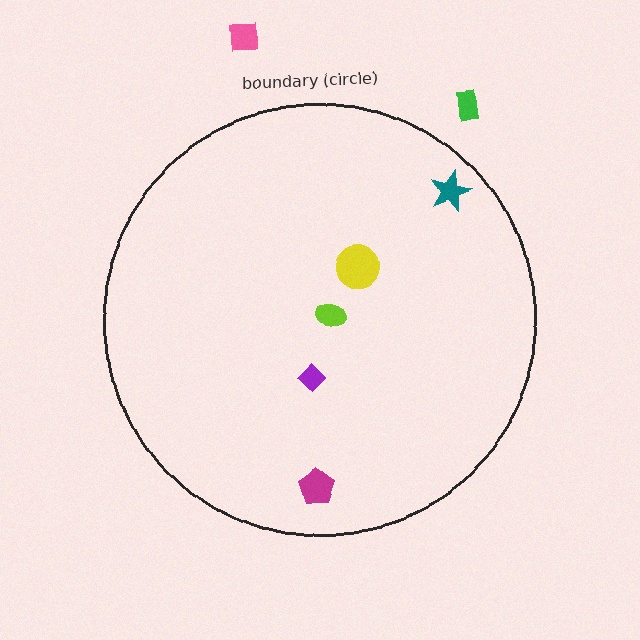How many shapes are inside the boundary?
5 inside, 2 outside.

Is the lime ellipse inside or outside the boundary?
Inside.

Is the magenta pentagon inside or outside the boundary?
Inside.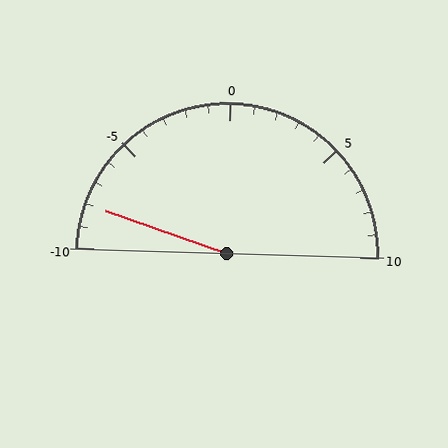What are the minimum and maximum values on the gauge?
The gauge ranges from -10 to 10.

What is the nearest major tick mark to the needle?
The nearest major tick mark is -10.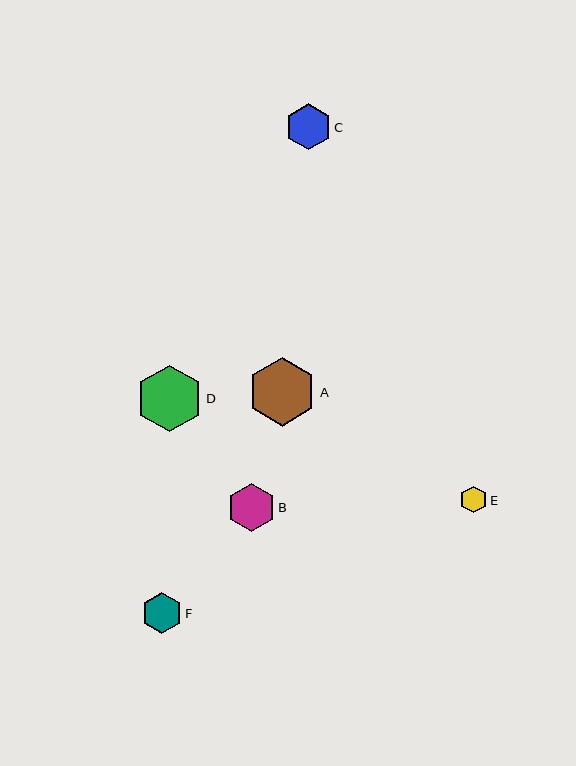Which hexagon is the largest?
Hexagon A is the largest with a size of approximately 68 pixels.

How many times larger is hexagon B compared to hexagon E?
Hexagon B is approximately 1.8 times the size of hexagon E.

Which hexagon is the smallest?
Hexagon E is the smallest with a size of approximately 27 pixels.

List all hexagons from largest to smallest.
From largest to smallest: A, D, B, C, F, E.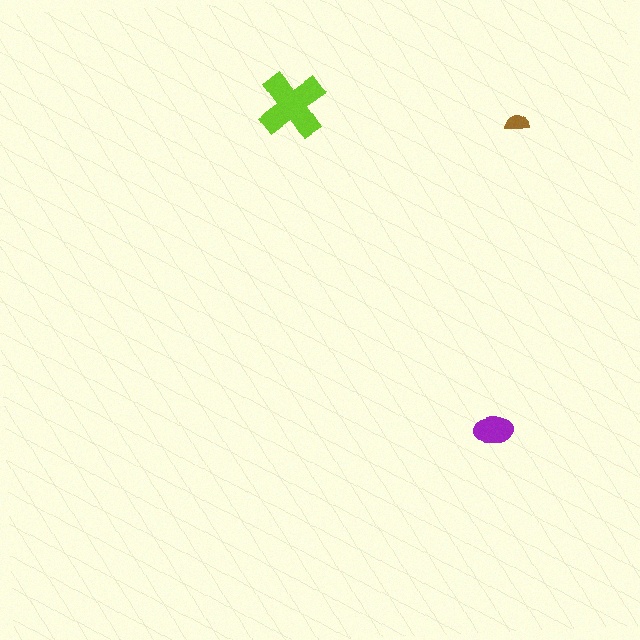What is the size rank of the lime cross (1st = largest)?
1st.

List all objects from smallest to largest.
The brown semicircle, the purple ellipse, the lime cross.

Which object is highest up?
The lime cross is topmost.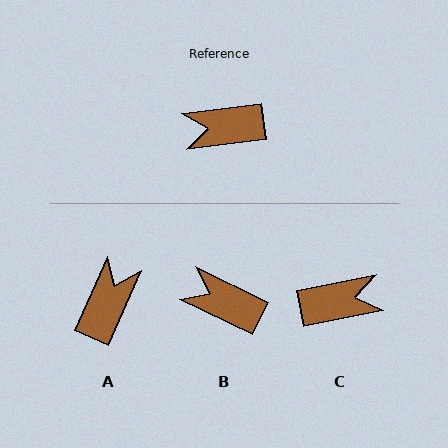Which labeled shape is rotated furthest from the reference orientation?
C, about 176 degrees away.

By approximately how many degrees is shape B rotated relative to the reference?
Approximately 34 degrees clockwise.